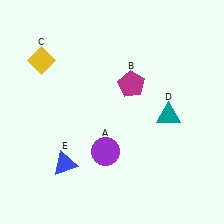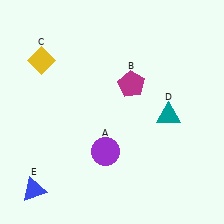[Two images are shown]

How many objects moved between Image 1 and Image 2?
1 object moved between the two images.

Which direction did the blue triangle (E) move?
The blue triangle (E) moved left.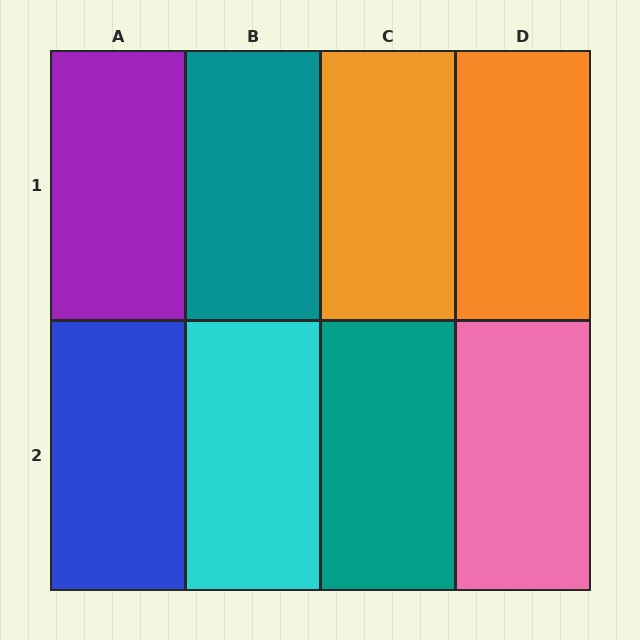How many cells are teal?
2 cells are teal.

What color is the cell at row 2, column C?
Teal.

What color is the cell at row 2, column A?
Blue.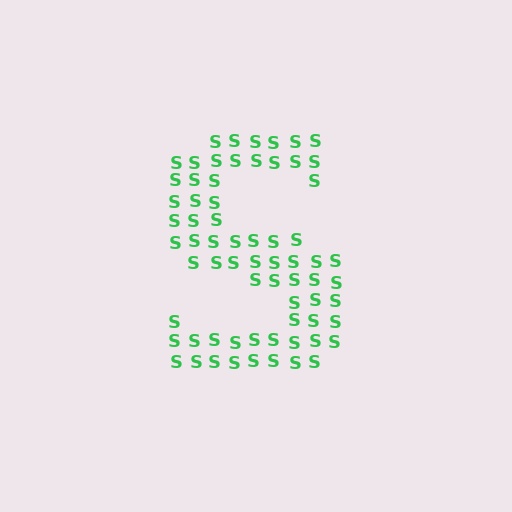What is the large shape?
The large shape is the letter S.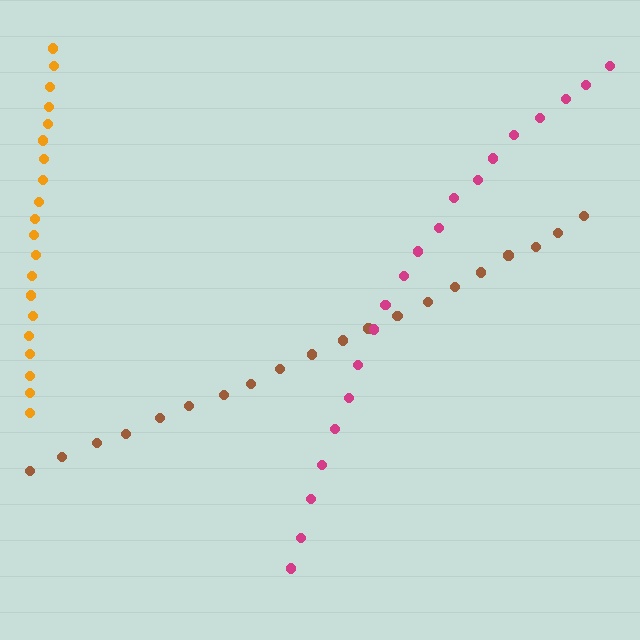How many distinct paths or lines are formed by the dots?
There are 3 distinct paths.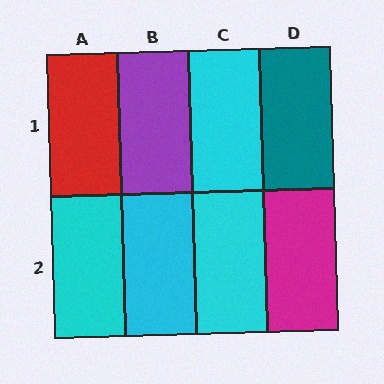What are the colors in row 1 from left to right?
Red, purple, cyan, teal.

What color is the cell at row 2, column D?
Magenta.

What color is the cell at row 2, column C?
Cyan.